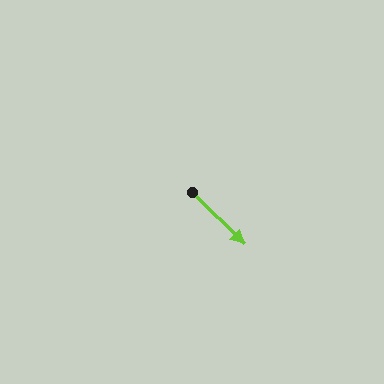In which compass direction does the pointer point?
Southeast.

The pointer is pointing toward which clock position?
Roughly 4 o'clock.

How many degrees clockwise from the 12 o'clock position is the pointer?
Approximately 135 degrees.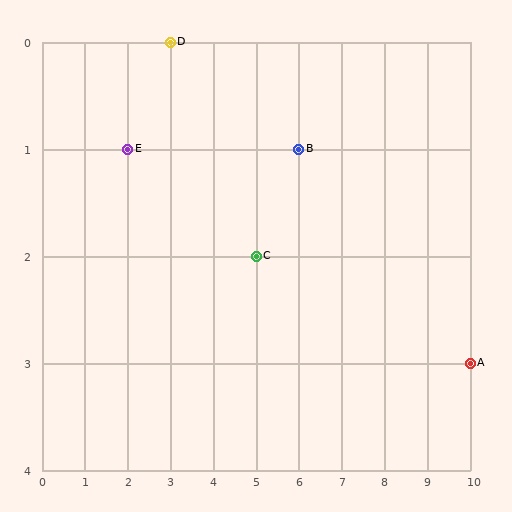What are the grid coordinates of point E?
Point E is at grid coordinates (2, 1).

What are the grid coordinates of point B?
Point B is at grid coordinates (6, 1).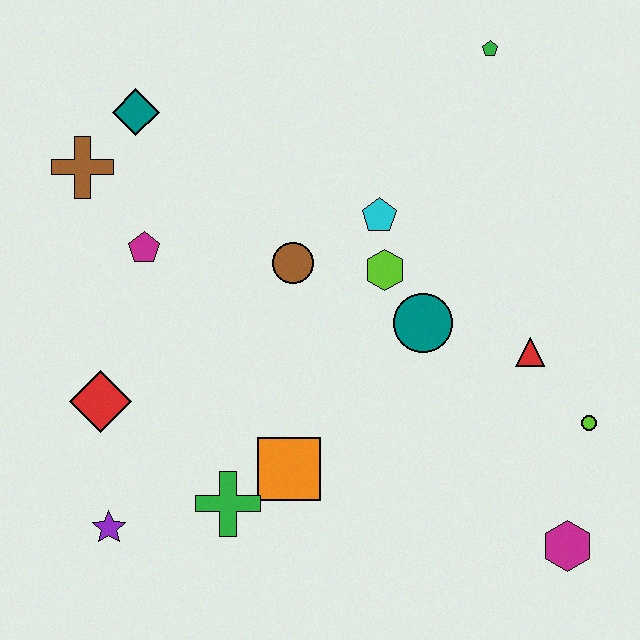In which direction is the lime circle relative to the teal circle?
The lime circle is to the right of the teal circle.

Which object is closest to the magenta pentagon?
The brown cross is closest to the magenta pentagon.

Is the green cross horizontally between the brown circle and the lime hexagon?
No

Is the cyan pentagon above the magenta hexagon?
Yes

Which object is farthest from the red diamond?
The green pentagon is farthest from the red diamond.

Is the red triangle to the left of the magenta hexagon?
Yes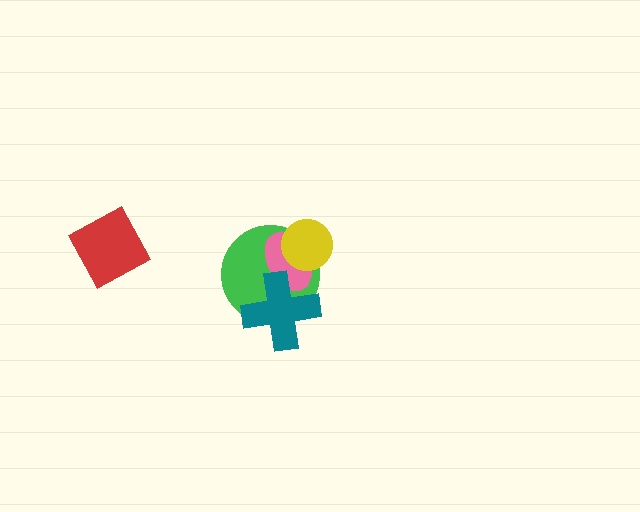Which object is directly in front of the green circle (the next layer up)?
The pink ellipse is directly in front of the green circle.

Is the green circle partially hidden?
Yes, it is partially covered by another shape.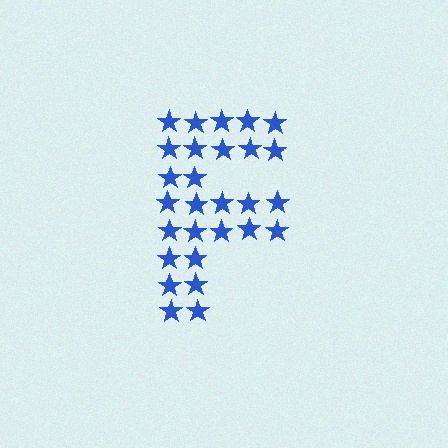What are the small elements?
The small elements are stars.